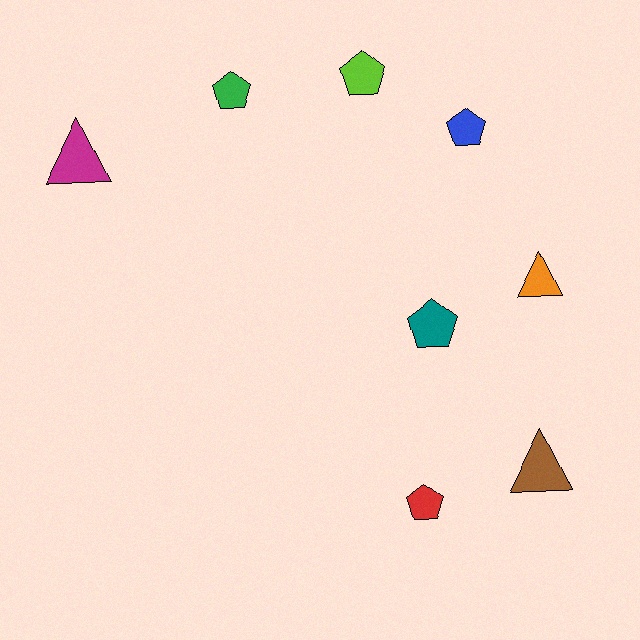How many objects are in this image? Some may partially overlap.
There are 8 objects.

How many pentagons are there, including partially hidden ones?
There are 5 pentagons.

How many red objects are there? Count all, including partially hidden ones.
There is 1 red object.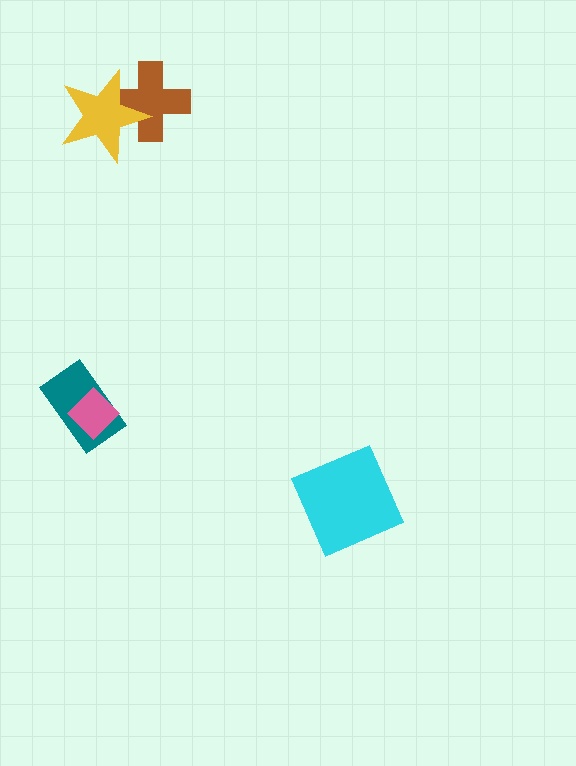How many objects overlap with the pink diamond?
1 object overlaps with the pink diamond.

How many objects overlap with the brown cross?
1 object overlaps with the brown cross.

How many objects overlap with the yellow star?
1 object overlaps with the yellow star.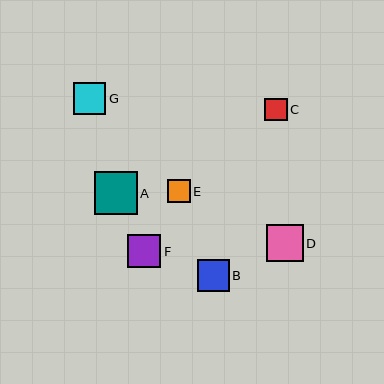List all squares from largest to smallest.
From largest to smallest: A, D, F, G, B, E, C.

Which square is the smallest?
Square C is the smallest with a size of approximately 23 pixels.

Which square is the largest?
Square A is the largest with a size of approximately 43 pixels.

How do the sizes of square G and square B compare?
Square G and square B are approximately the same size.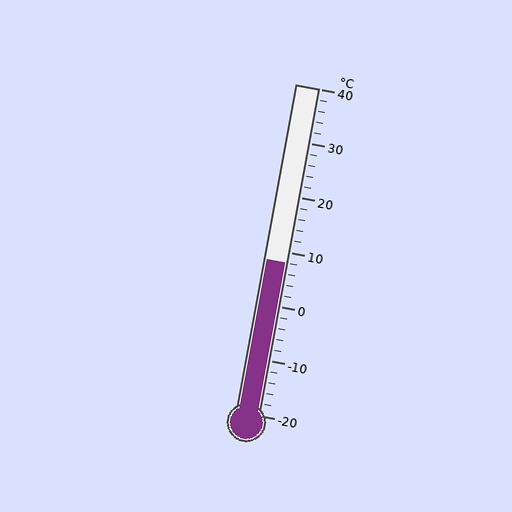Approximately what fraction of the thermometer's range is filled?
The thermometer is filled to approximately 45% of its range.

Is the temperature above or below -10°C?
The temperature is above -10°C.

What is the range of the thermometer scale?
The thermometer scale ranges from -20°C to 40°C.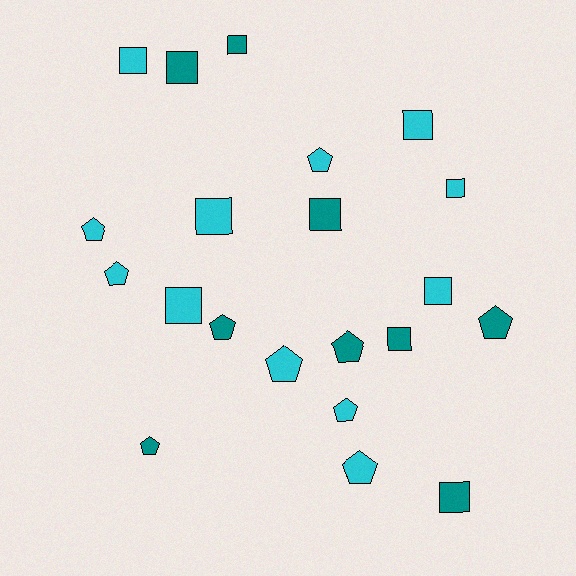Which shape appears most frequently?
Square, with 11 objects.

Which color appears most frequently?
Cyan, with 12 objects.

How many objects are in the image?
There are 21 objects.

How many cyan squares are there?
There are 6 cyan squares.